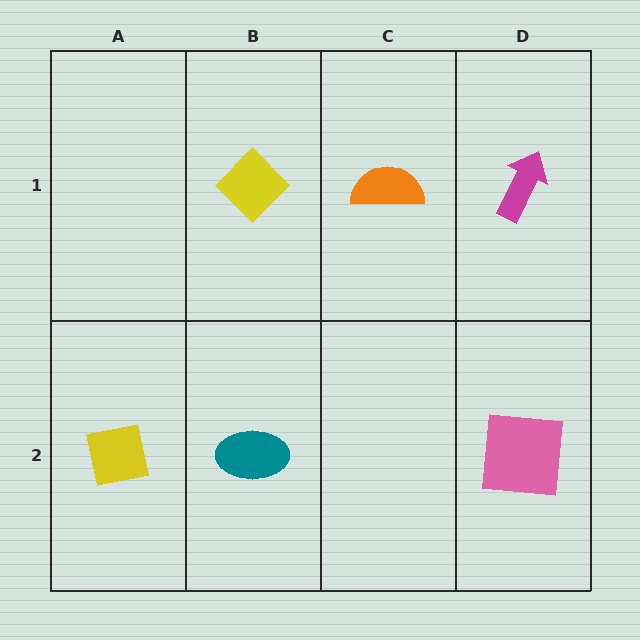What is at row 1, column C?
An orange semicircle.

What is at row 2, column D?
A pink square.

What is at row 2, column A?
A yellow square.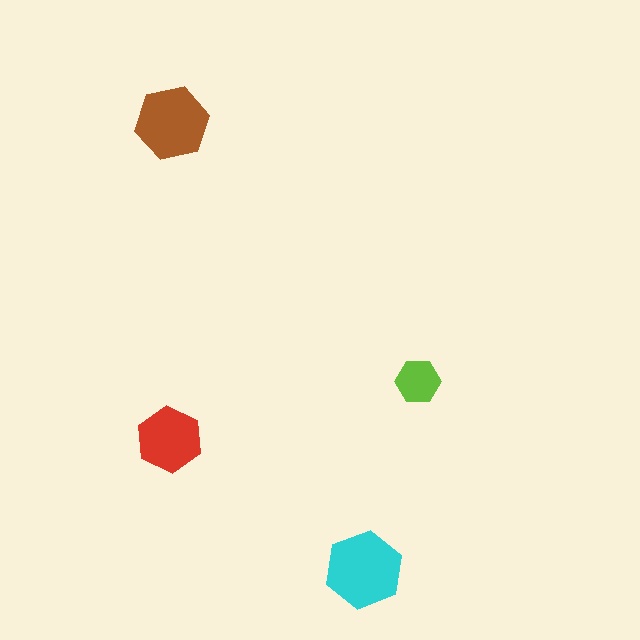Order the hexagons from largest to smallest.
the cyan one, the brown one, the red one, the lime one.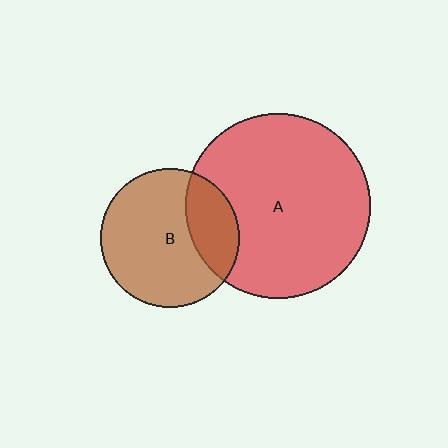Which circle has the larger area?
Circle A (red).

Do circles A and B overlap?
Yes.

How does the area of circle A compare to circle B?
Approximately 1.8 times.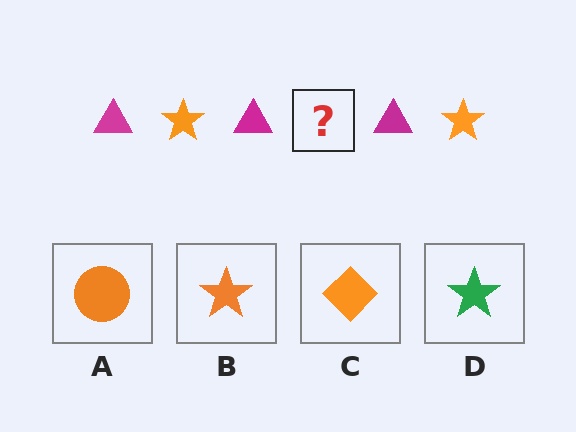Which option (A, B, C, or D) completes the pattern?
B.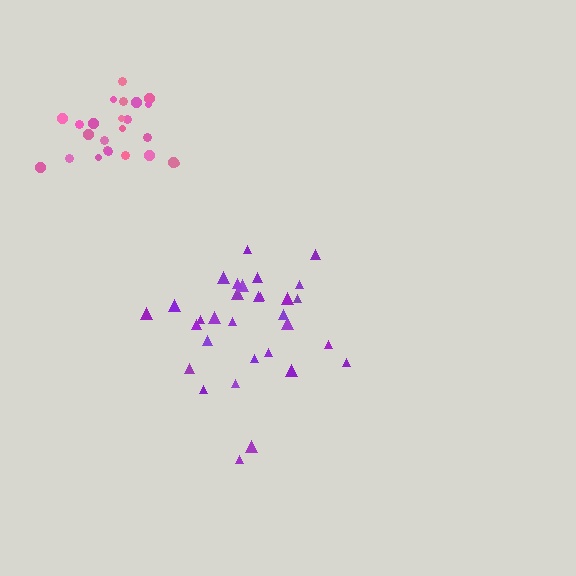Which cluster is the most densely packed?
Pink.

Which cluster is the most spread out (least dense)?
Purple.